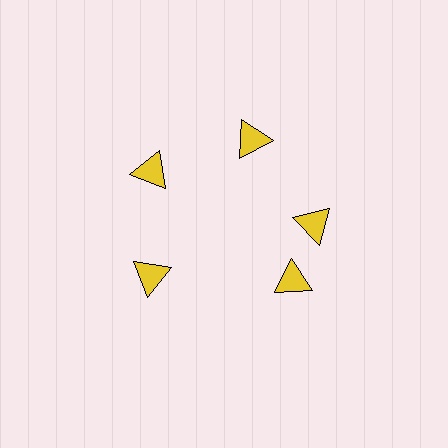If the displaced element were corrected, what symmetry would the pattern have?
It would have 5-fold rotational symmetry — the pattern would map onto itself every 72 degrees.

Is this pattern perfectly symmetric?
No. The 5 yellow triangles are arranged in a ring, but one element near the 5 o'clock position is rotated out of alignment along the ring, breaking the 5-fold rotational symmetry.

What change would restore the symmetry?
The symmetry would be restored by rotating it back into even spacing with its neighbors so that all 5 triangles sit at equal angles and equal distance from the center.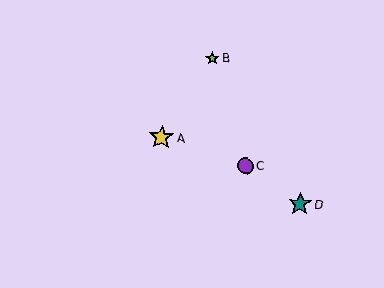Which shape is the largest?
The yellow star (labeled A) is the largest.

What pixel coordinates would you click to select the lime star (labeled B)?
Click at (212, 58) to select the lime star B.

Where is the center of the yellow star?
The center of the yellow star is at (162, 137).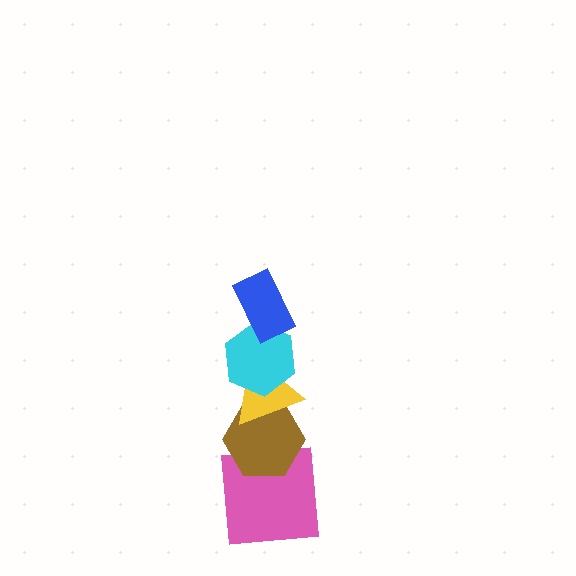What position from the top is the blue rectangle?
The blue rectangle is 1st from the top.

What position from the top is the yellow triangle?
The yellow triangle is 3rd from the top.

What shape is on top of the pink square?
The brown hexagon is on top of the pink square.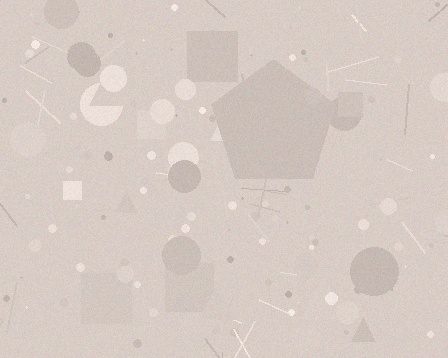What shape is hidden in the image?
A pentagon is hidden in the image.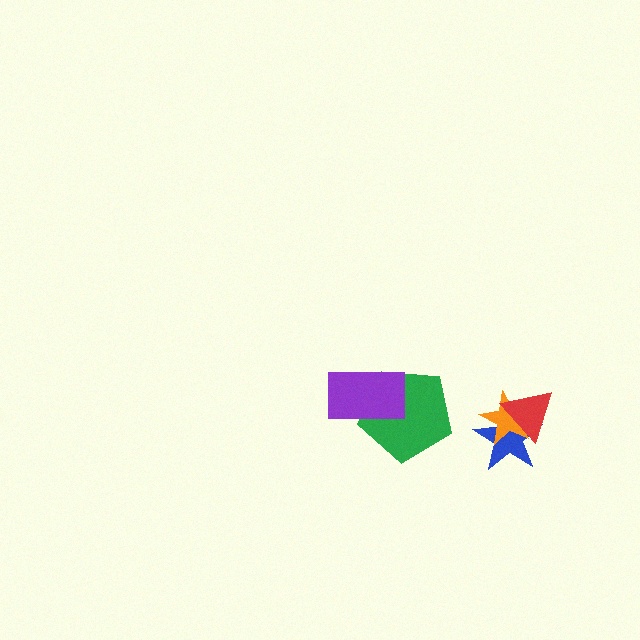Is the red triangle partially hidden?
No, no other shape covers it.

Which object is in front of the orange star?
The red triangle is in front of the orange star.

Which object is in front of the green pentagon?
The purple rectangle is in front of the green pentagon.